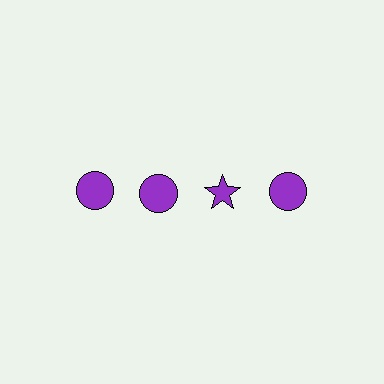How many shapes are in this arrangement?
There are 4 shapes arranged in a grid pattern.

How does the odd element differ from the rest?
It has a different shape: star instead of circle.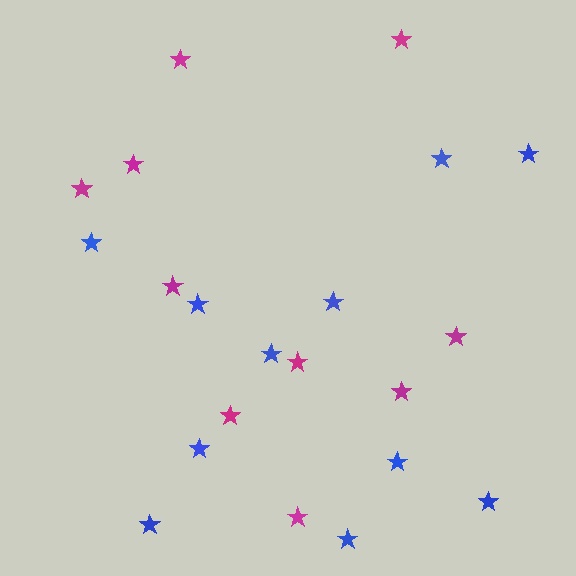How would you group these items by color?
There are 2 groups: one group of magenta stars (10) and one group of blue stars (11).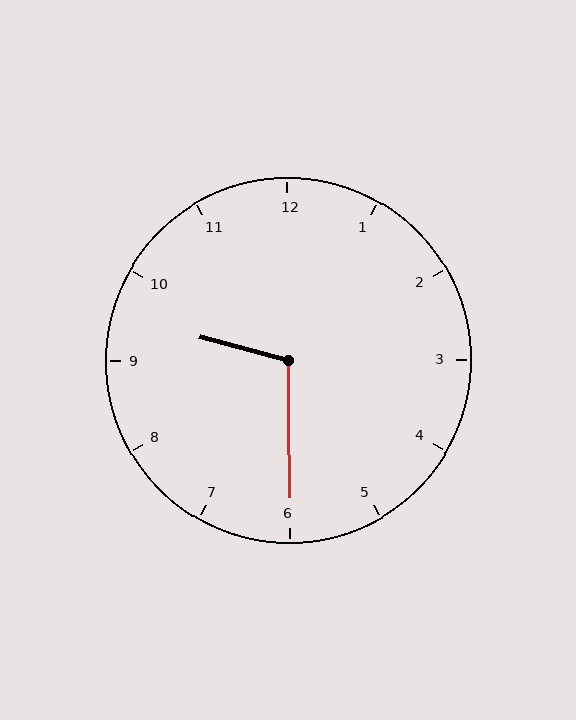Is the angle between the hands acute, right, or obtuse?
It is obtuse.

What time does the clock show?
9:30.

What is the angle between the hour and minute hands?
Approximately 105 degrees.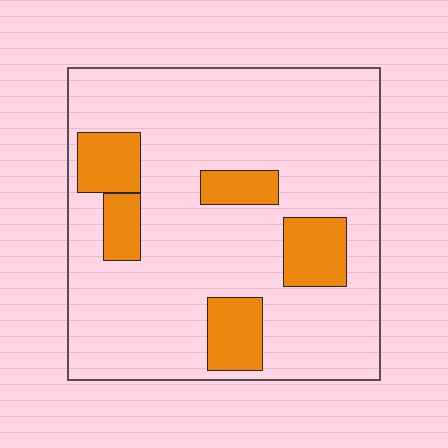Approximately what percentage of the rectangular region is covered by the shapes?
Approximately 20%.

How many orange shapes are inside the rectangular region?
5.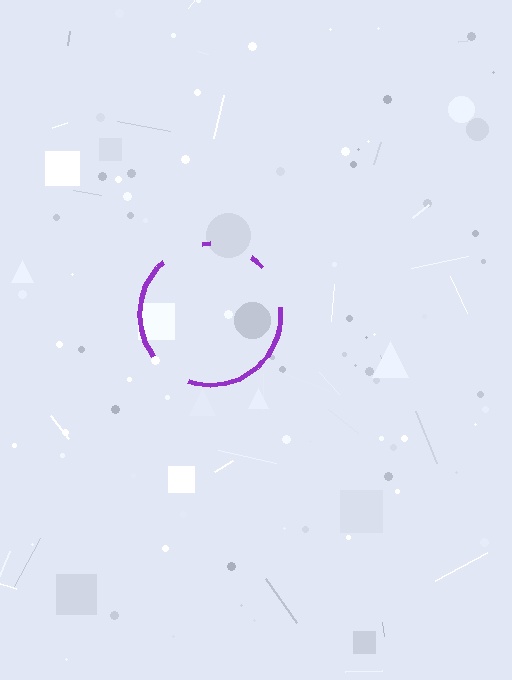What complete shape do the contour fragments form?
The contour fragments form a circle.